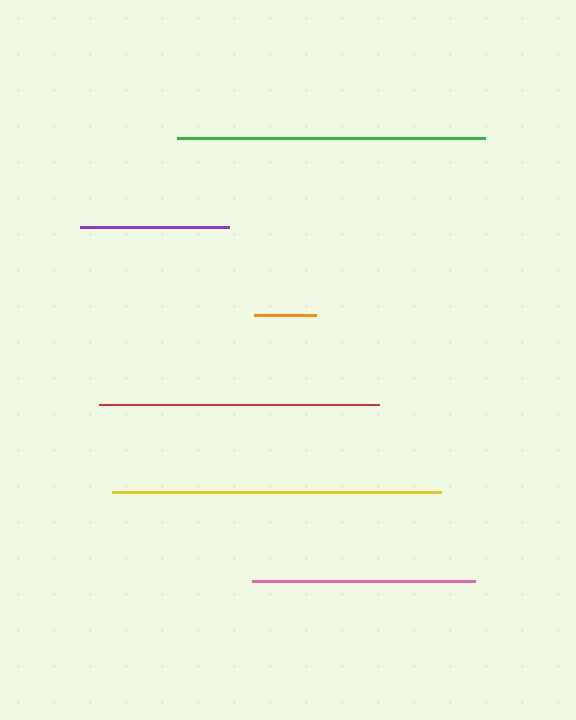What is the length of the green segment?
The green segment is approximately 309 pixels long.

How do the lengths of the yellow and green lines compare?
The yellow and green lines are approximately the same length.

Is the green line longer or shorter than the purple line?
The green line is longer than the purple line.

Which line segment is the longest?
The yellow line is the longest at approximately 329 pixels.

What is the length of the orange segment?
The orange segment is approximately 61 pixels long.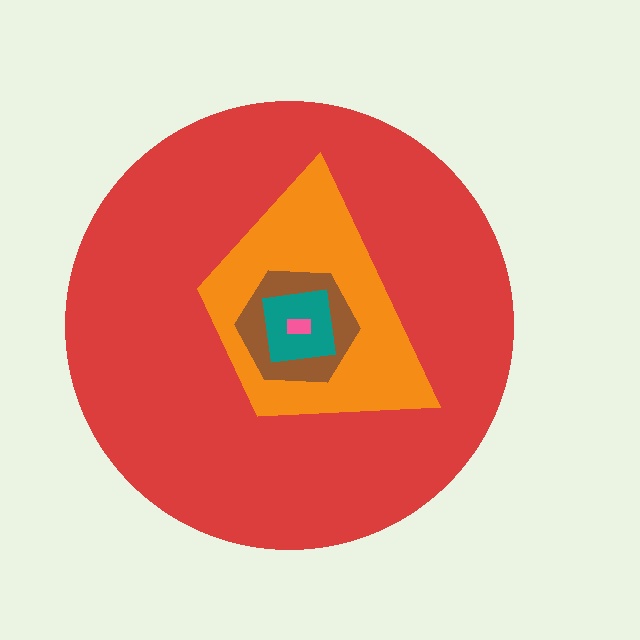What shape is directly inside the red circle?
The orange trapezoid.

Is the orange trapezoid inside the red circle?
Yes.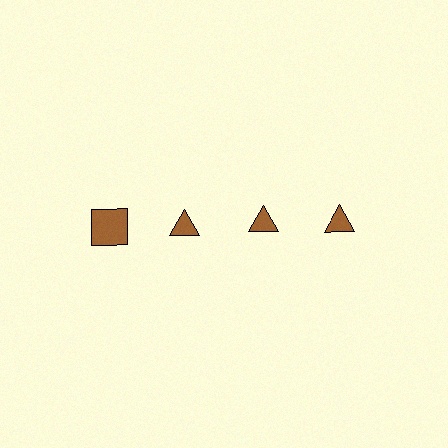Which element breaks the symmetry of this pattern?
The brown square in the top row, leftmost column breaks the symmetry. All other shapes are brown triangles.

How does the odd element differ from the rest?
It has a different shape: square instead of triangle.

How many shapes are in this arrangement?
There are 4 shapes arranged in a grid pattern.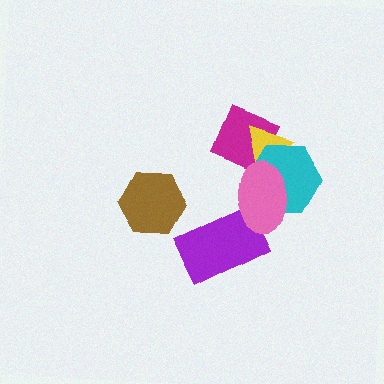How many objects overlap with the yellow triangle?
3 objects overlap with the yellow triangle.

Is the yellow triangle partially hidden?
Yes, it is partially covered by another shape.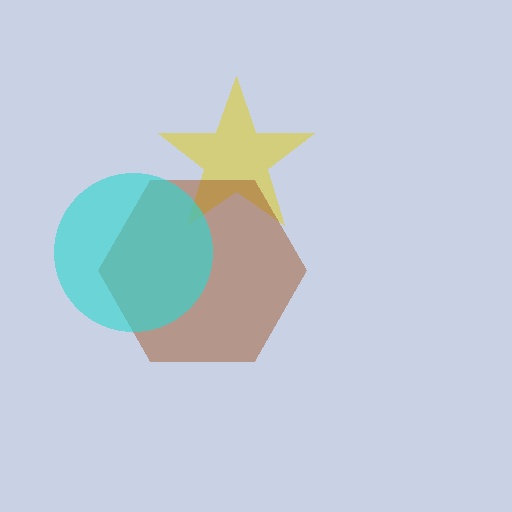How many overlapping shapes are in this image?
There are 3 overlapping shapes in the image.